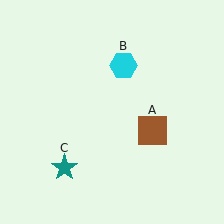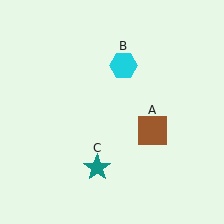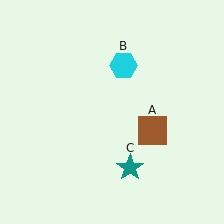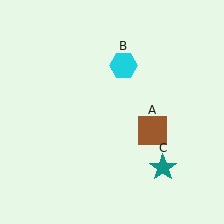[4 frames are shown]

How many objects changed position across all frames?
1 object changed position: teal star (object C).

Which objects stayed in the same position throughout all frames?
Brown square (object A) and cyan hexagon (object B) remained stationary.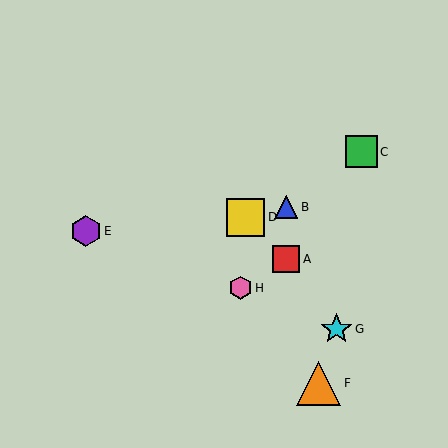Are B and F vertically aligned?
No, B is at x≈286 and F is at x≈319.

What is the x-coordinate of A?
Object A is at x≈286.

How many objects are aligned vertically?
2 objects (A, B) are aligned vertically.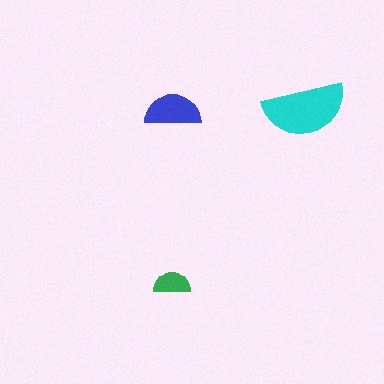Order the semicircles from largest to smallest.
the cyan one, the blue one, the green one.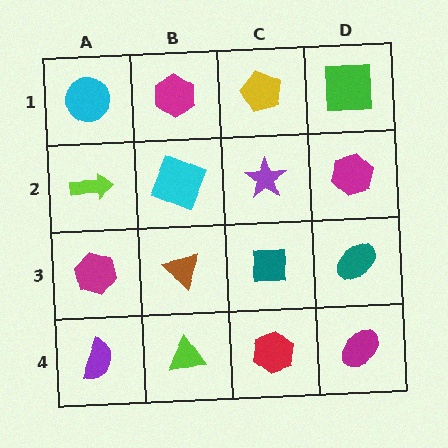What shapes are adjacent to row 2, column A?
A cyan circle (row 1, column A), a magenta hexagon (row 3, column A), a cyan square (row 2, column B).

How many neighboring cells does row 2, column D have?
3.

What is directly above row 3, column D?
A magenta hexagon.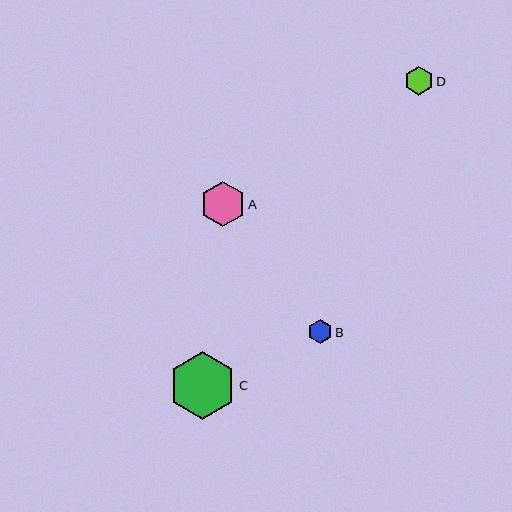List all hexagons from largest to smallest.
From largest to smallest: C, A, D, B.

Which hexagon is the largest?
Hexagon C is the largest with a size of approximately 68 pixels.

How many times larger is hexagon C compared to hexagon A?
Hexagon C is approximately 1.5 times the size of hexagon A.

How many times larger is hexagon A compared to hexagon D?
Hexagon A is approximately 1.5 times the size of hexagon D.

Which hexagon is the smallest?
Hexagon B is the smallest with a size of approximately 24 pixels.